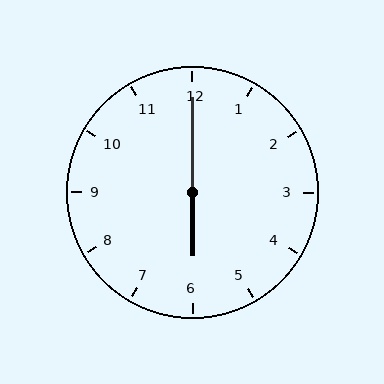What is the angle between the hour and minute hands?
Approximately 180 degrees.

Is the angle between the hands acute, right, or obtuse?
It is obtuse.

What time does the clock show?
6:00.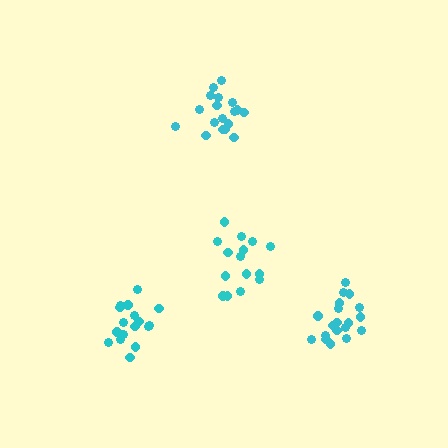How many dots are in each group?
Group 1: 17 dots, Group 2: 19 dots, Group 3: 18 dots, Group 4: 15 dots (69 total).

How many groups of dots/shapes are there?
There are 4 groups.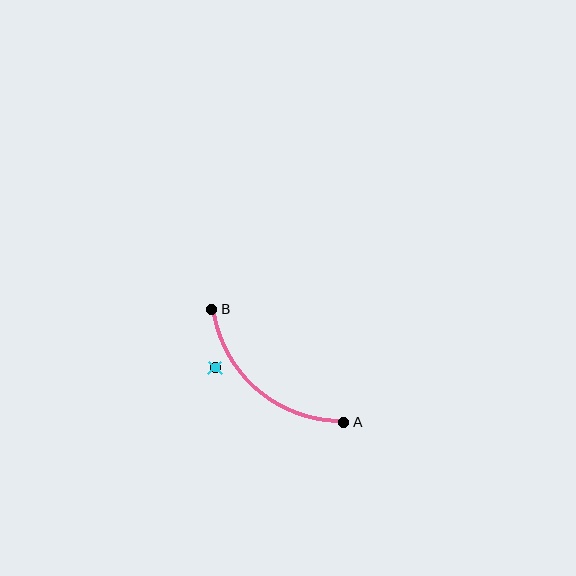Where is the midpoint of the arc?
The arc midpoint is the point on the curve farthest from the straight line joining A and B. It sits below and to the left of that line.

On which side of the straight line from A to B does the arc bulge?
The arc bulges below and to the left of the straight line connecting A and B.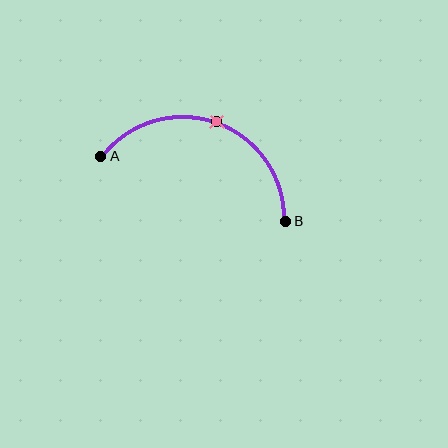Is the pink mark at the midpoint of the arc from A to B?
Yes. The pink mark lies on the arc at equal arc-length from both A and B — it is the arc midpoint.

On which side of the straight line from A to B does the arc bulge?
The arc bulges above the straight line connecting A and B.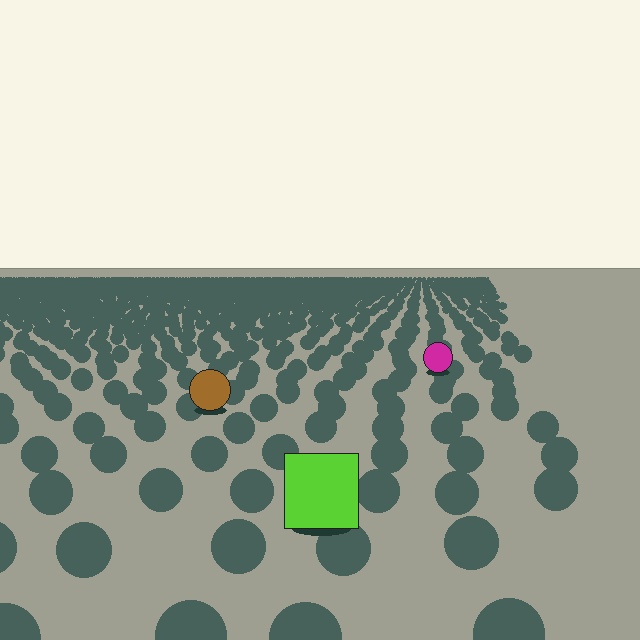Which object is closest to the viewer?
The lime square is closest. The texture marks near it are larger and more spread out.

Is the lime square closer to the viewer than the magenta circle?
Yes. The lime square is closer — you can tell from the texture gradient: the ground texture is coarser near it.